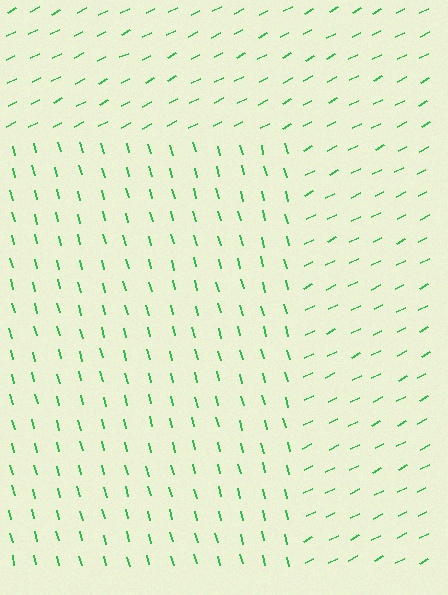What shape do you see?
I see a rectangle.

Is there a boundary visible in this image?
Yes, there is a texture boundary formed by a change in line orientation.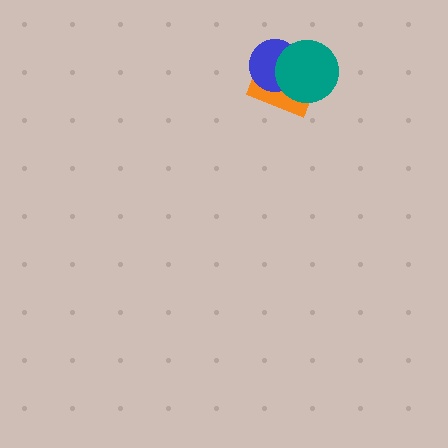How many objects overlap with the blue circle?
2 objects overlap with the blue circle.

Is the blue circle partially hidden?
Yes, it is partially covered by another shape.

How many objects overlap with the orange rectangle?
2 objects overlap with the orange rectangle.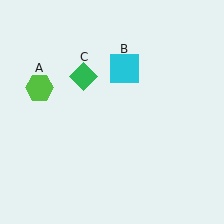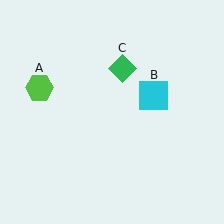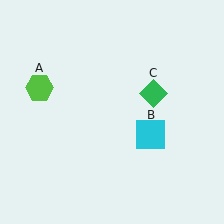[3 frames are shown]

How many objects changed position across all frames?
2 objects changed position: cyan square (object B), green diamond (object C).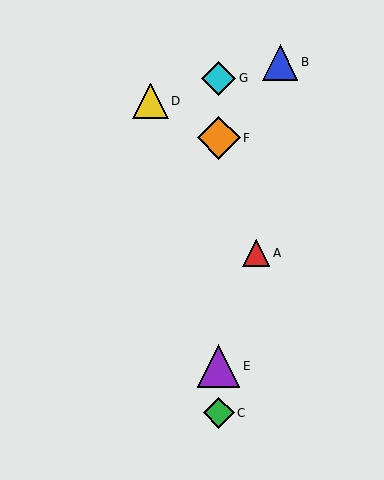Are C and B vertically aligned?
No, C is at x≈219 and B is at x≈280.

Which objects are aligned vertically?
Objects C, E, F, G are aligned vertically.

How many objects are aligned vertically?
4 objects (C, E, F, G) are aligned vertically.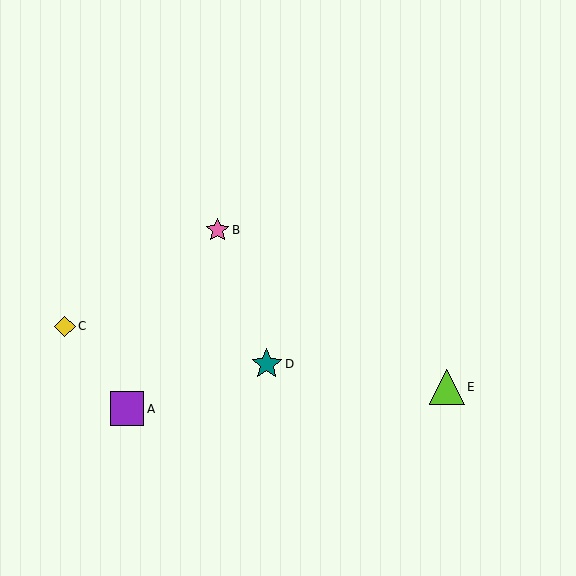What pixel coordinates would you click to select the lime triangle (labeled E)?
Click at (447, 387) to select the lime triangle E.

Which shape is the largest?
The lime triangle (labeled E) is the largest.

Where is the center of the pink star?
The center of the pink star is at (218, 230).